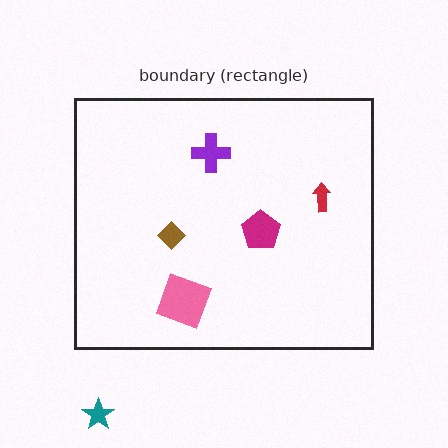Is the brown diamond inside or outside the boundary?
Inside.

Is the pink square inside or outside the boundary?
Inside.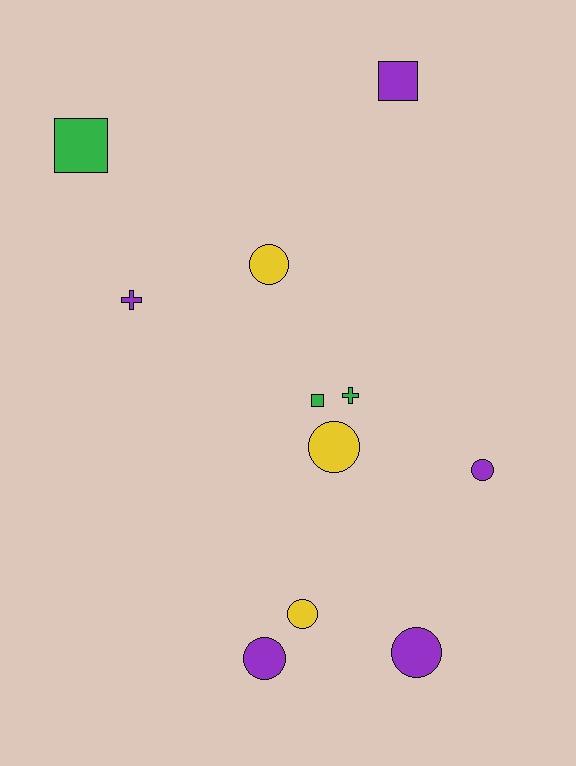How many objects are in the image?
There are 11 objects.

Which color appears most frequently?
Purple, with 5 objects.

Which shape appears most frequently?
Circle, with 6 objects.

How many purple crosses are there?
There is 1 purple cross.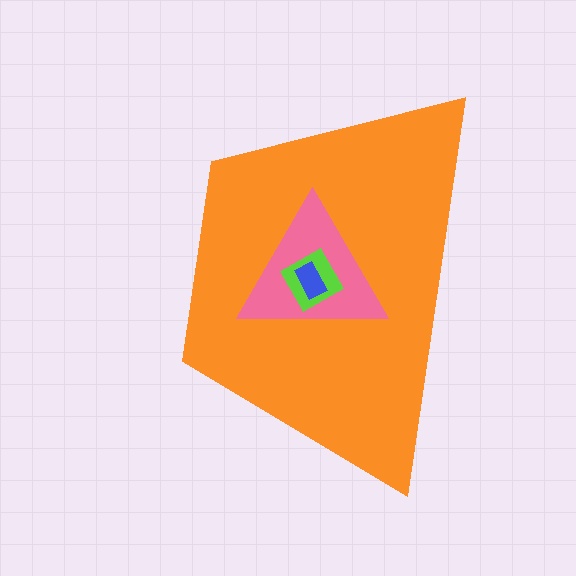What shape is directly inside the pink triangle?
The lime diamond.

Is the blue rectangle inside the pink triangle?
Yes.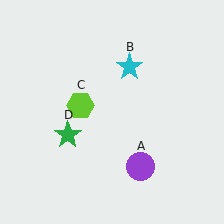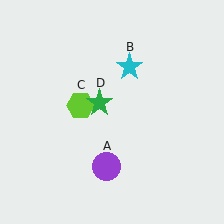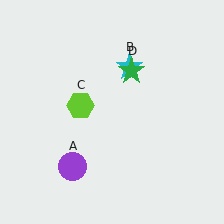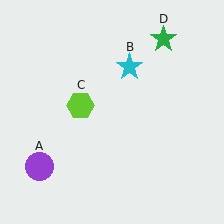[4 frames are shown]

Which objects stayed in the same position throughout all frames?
Cyan star (object B) and lime hexagon (object C) remained stationary.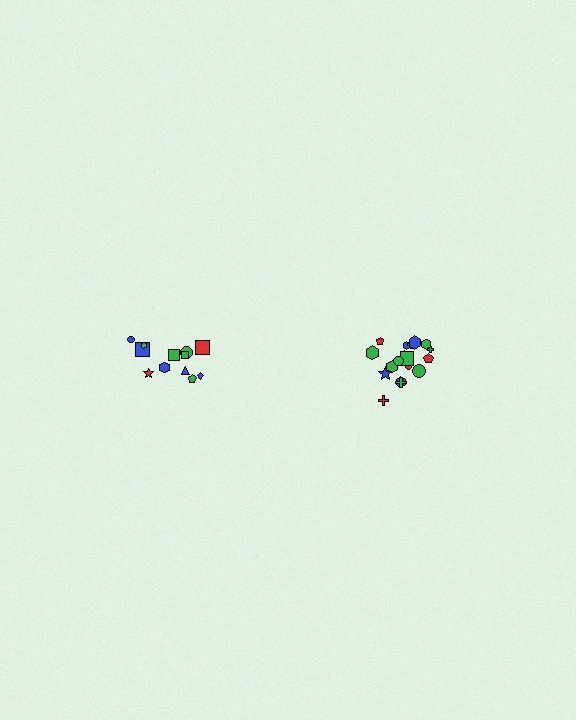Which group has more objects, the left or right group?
The right group.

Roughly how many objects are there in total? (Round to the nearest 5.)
Roughly 30 objects in total.